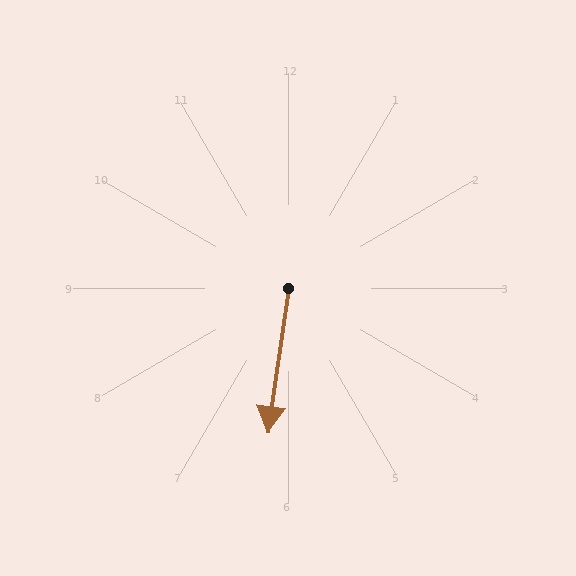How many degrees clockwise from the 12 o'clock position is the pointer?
Approximately 188 degrees.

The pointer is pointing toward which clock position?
Roughly 6 o'clock.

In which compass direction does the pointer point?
South.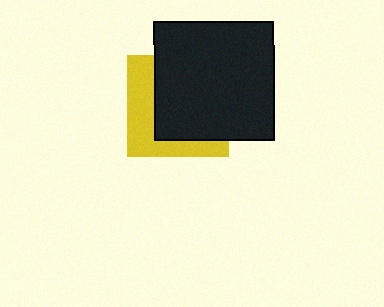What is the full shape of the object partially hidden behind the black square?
The partially hidden object is a yellow square.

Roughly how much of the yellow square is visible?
A small part of it is visible (roughly 37%).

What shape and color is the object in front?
The object in front is a black square.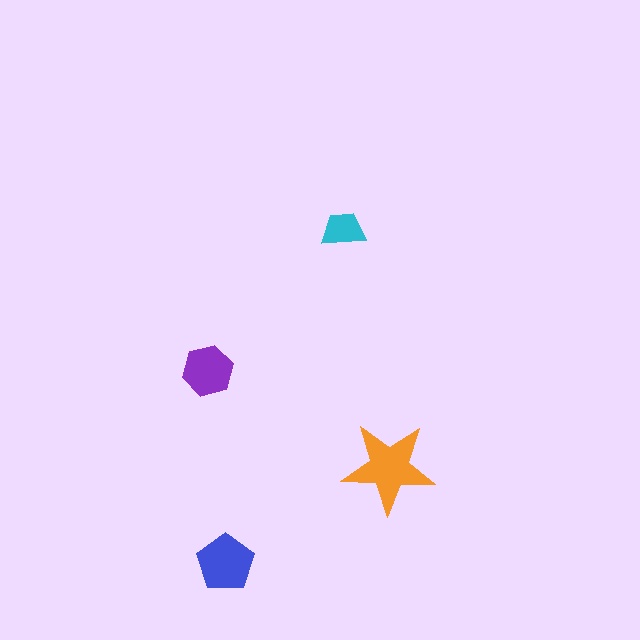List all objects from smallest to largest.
The cyan trapezoid, the purple hexagon, the blue pentagon, the orange star.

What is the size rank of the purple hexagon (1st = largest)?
3rd.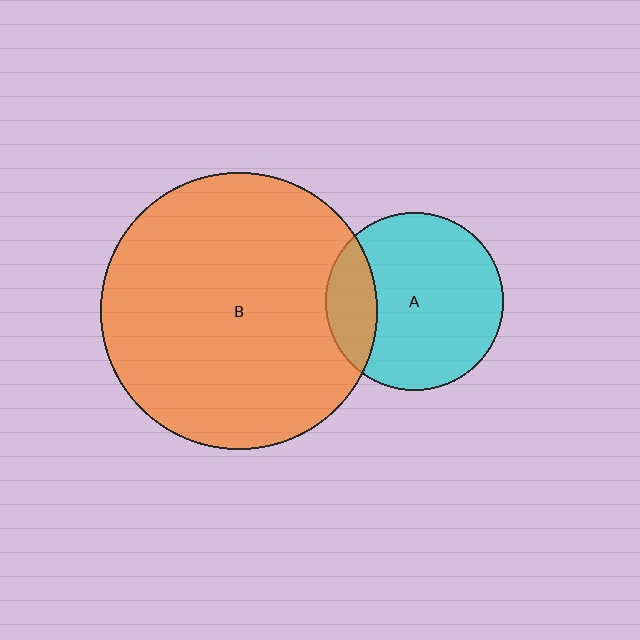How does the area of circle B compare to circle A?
Approximately 2.4 times.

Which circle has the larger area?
Circle B (orange).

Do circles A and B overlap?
Yes.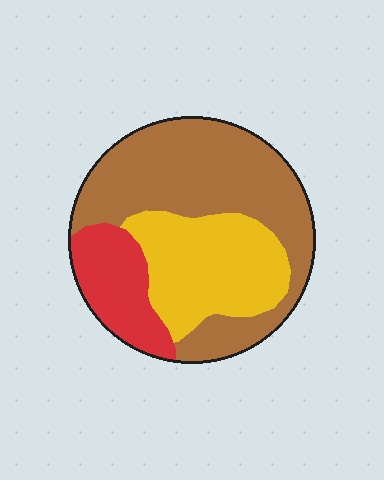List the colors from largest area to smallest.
From largest to smallest: brown, yellow, red.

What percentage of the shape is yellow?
Yellow takes up between a sixth and a third of the shape.